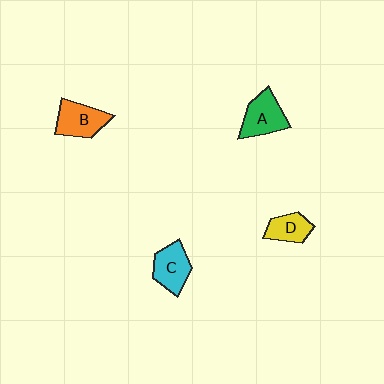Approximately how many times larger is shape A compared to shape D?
Approximately 1.4 times.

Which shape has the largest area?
Shape A (green).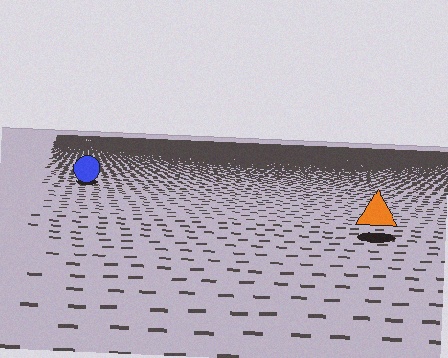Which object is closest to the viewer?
The orange triangle is closest. The texture marks near it are larger and more spread out.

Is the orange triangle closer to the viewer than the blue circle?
Yes. The orange triangle is closer — you can tell from the texture gradient: the ground texture is coarser near it.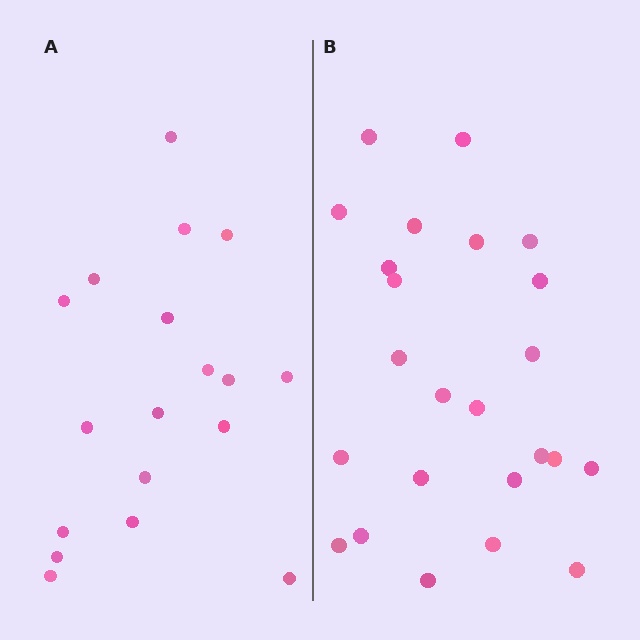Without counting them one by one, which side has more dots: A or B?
Region B (the right region) has more dots.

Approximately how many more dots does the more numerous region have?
Region B has about 6 more dots than region A.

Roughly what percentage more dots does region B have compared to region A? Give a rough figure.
About 35% more.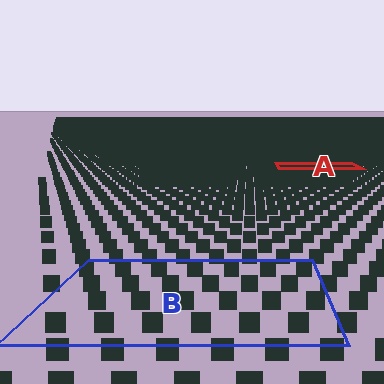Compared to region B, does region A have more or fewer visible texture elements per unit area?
Region A has more texture elements per unit area — they are packed more densely because it is farther away.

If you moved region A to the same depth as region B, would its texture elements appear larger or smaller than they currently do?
They would appear larger. At a closer depth, the same texture elements are projected at a bigger on-screen size.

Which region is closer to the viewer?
Region B is closer. The texture elements there are larger and more spread out.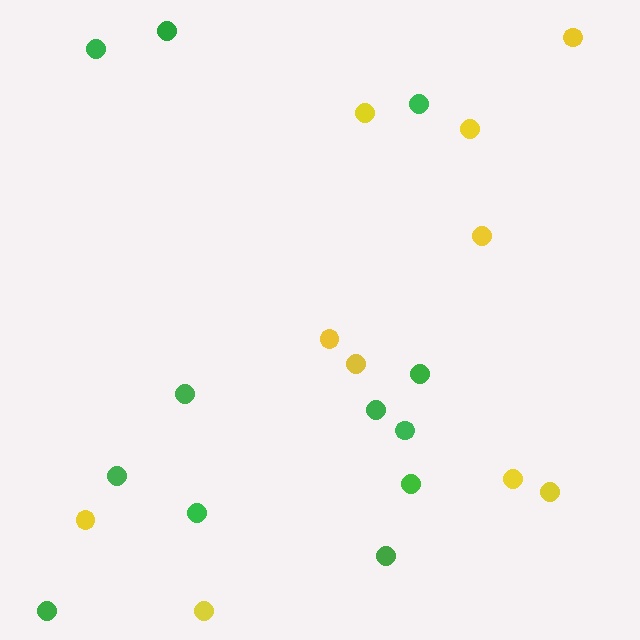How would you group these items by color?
There are 2 groups: one group of yellow circles (10) and one group of green circles (12).